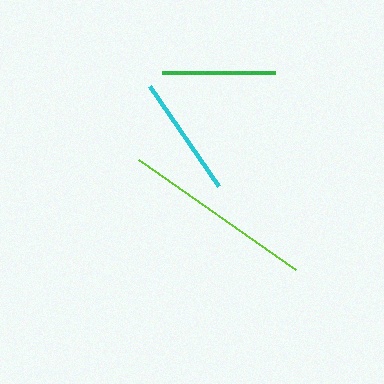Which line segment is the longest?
The lime line is the longest at approximately 191 pixels.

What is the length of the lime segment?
The lime segment is approximately 191 pixels long.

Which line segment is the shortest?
The green line is the shortest at approximately 113 pixels.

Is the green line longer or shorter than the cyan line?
The cyan line is longer than the green line.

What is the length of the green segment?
The green segment is approximately 113 pixels long.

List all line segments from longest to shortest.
From longest to shortest: lime, cyan, green.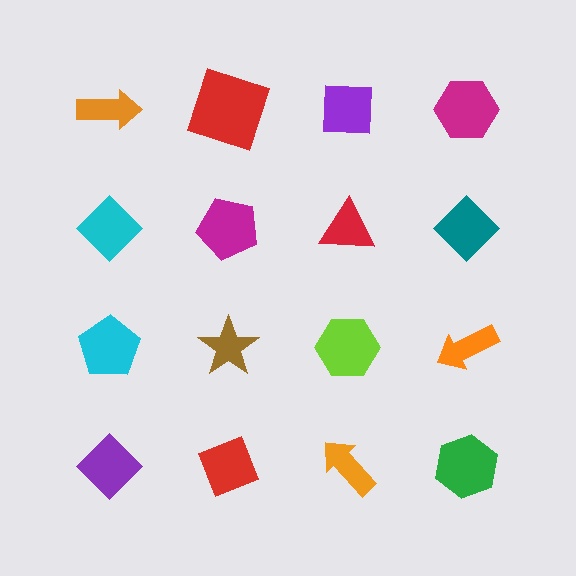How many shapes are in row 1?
4 shapes.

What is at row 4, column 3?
An orange arrow.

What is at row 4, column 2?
A red diamond.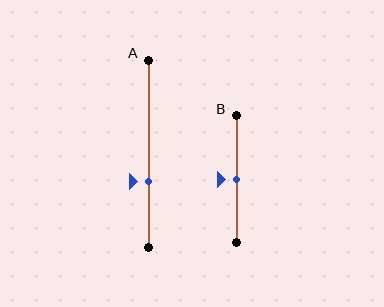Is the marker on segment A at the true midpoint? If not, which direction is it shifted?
No, the marker on segment A is shifted downward by about 15% of the segment length.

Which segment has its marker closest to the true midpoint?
Segment B has its marker closest to the true midpoint.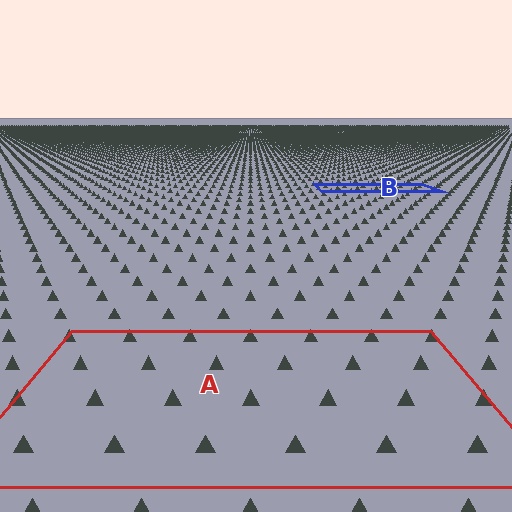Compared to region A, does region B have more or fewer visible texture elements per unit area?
Region B has more texture elements per unit area — they are packed more densely because it is farther away.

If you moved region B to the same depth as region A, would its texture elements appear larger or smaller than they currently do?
They would appear larger. At a closer depth, the same texture elements are projected at a bigger on-screen size.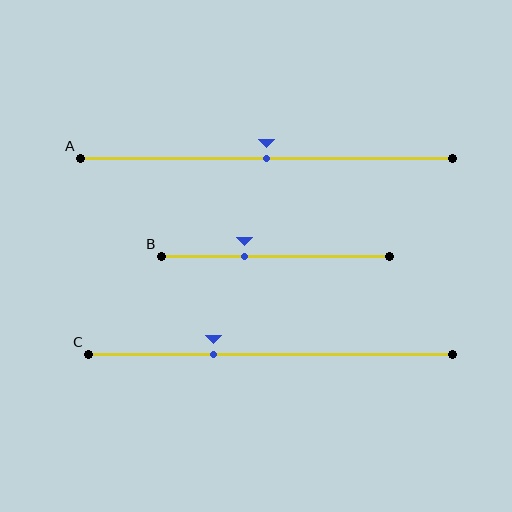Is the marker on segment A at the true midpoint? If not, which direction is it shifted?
Yes, the marker on segment A is at the true midpoint.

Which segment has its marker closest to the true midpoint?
Segment A has its marker closest to the true midpoint.